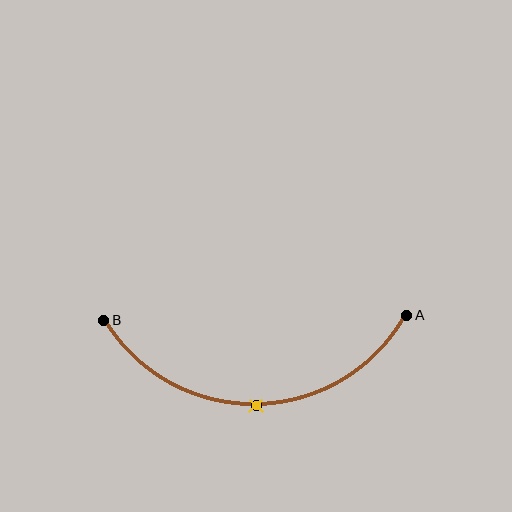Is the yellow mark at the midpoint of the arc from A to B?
Yes. The yellow mark lies on the arc at equal arc-length from both A and B — it is the arc midpoint.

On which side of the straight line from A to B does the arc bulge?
The arc bulges below the straight line connecting A and B.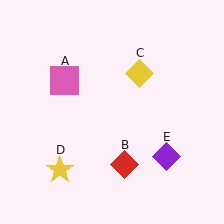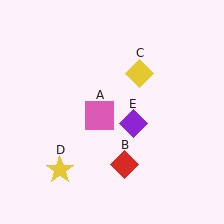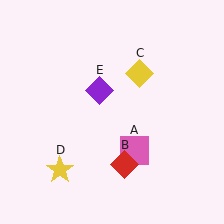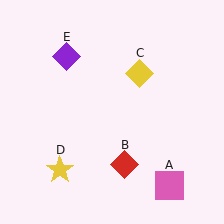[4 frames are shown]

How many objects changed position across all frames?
2 objects changed position: pink square (object A), purple diamond (object E).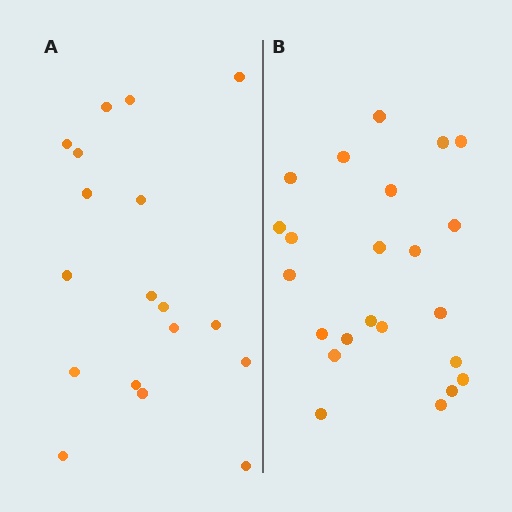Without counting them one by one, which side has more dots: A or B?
Region B (the right region) has more dots.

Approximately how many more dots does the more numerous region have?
Region B has about 5 more dots than region A.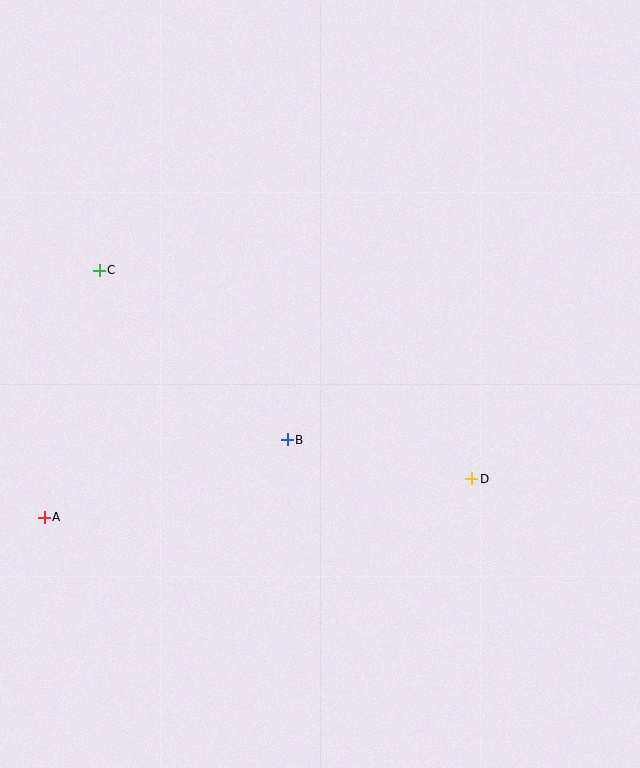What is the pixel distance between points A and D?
The distance between A and D is 429 pixels.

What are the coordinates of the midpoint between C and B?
The midpoint between C and B is at (193, 355).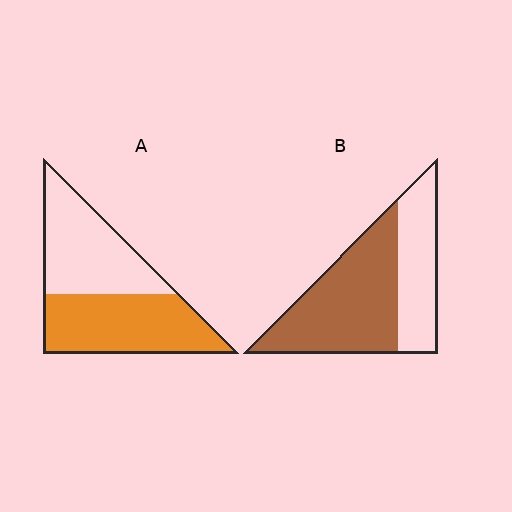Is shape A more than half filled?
Roughly half.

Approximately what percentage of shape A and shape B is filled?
A is approximately 50% and B is approximately 65%.